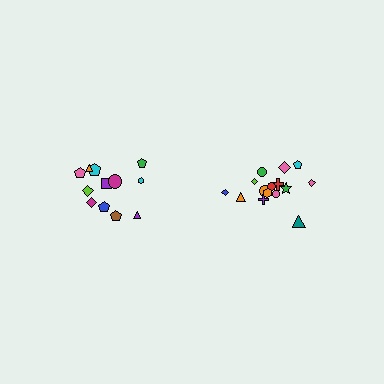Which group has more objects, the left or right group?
The right group.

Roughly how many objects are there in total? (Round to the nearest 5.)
Roughly 25 objects in total.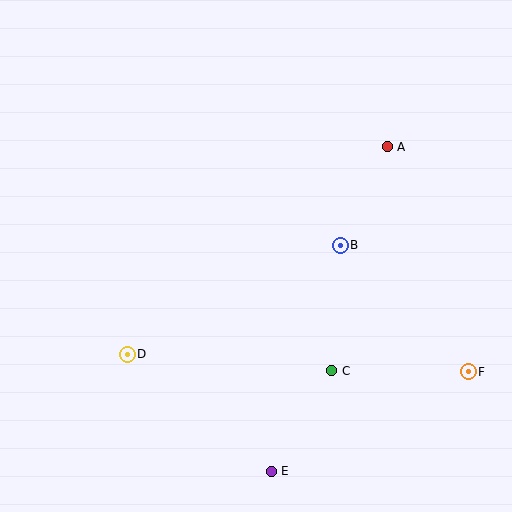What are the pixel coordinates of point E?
Point E is at (271, 471).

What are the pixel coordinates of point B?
Point B is at (340, 245).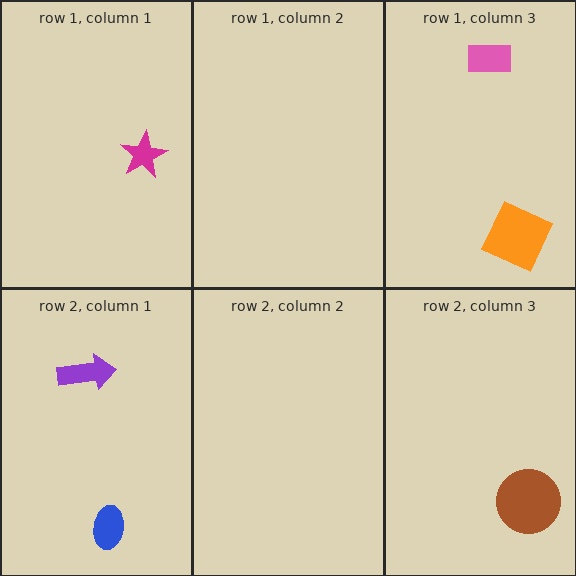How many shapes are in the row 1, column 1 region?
1.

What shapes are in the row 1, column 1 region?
The magenta star.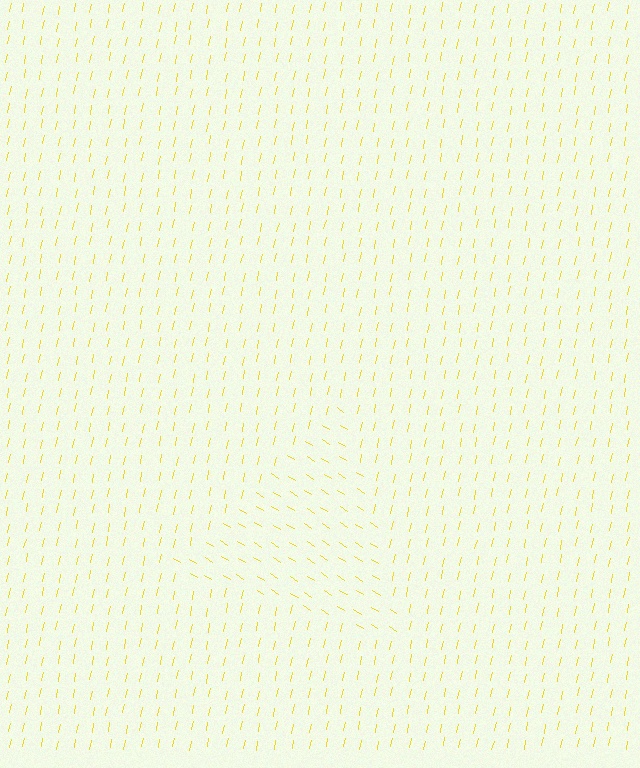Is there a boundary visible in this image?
Yes, there is a texture boundary formed by a change in line orientation.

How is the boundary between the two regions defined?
The boundary is defined purely by a change in line orientation (approximately 69 degrees difference). All lines are the same color and thickness.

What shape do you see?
I see a triangle.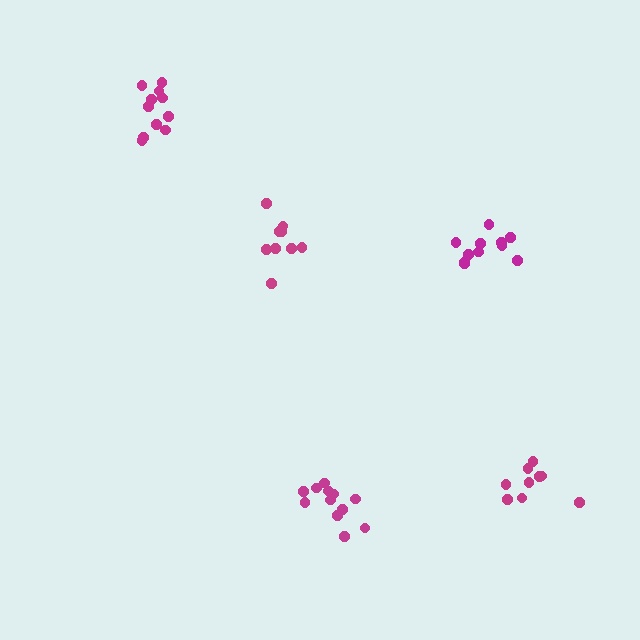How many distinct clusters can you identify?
There are 5 distinct clusters.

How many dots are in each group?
Group 1: 9 dots, Group 2: 9 dots, Group 3: 11 dots, Group 4: 12 dots, Group 5: 11 dots (52 total).